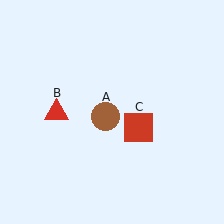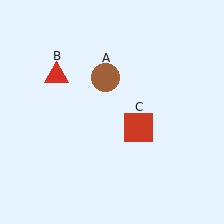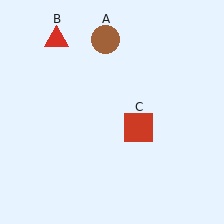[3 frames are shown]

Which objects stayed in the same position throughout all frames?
Red square (object C) remained stationary.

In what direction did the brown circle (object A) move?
The brown circle (object A) moved up.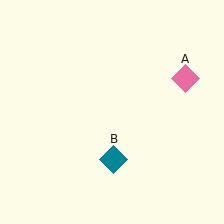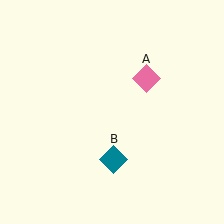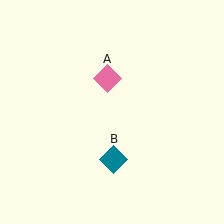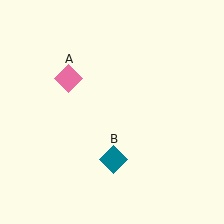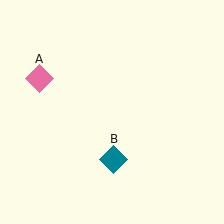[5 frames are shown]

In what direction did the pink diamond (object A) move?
The pink diamond (object A) moved left.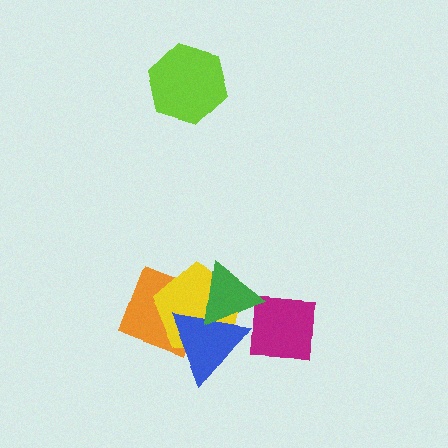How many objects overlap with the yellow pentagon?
3 objects overlap with the yellow pentagon.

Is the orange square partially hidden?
Yes, it is partially covered by another shape.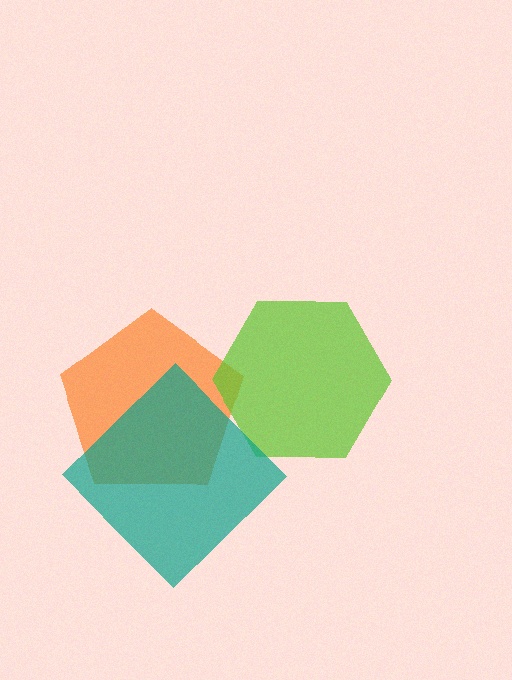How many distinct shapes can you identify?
There are 3 distinct shapes: an orange pentagon, a lime hexagon, a teal diamond.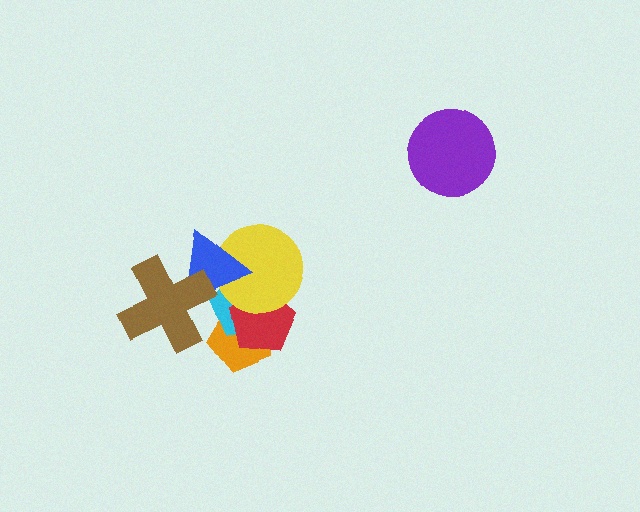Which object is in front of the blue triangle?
The brown cross is in front of the blue triangle.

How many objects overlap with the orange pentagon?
2 objects overlap with the orange pentagon.